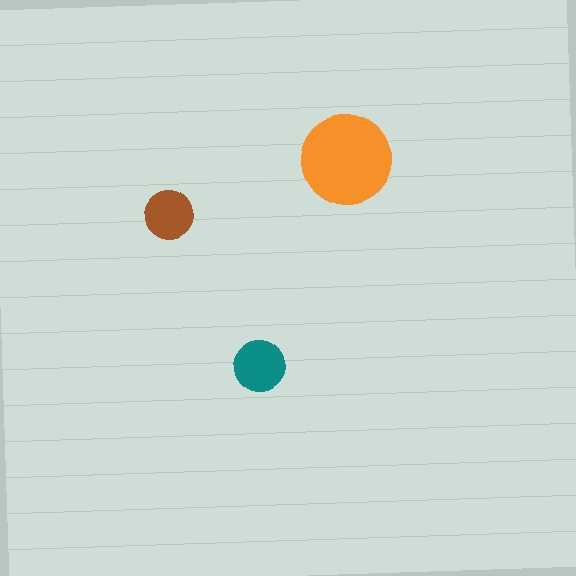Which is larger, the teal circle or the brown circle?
The teal one.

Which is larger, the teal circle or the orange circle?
The orange one.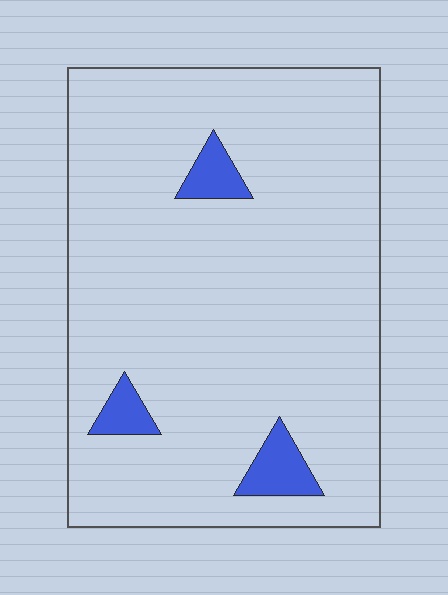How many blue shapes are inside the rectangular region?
3.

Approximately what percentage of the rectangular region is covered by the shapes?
Approximately 5%.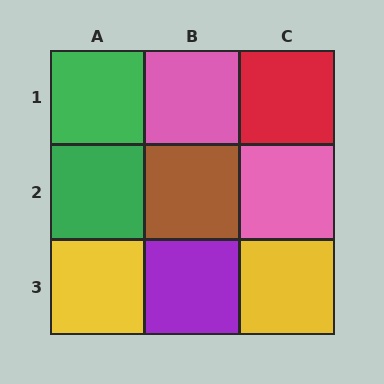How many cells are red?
1 cell is red.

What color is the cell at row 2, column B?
Brown.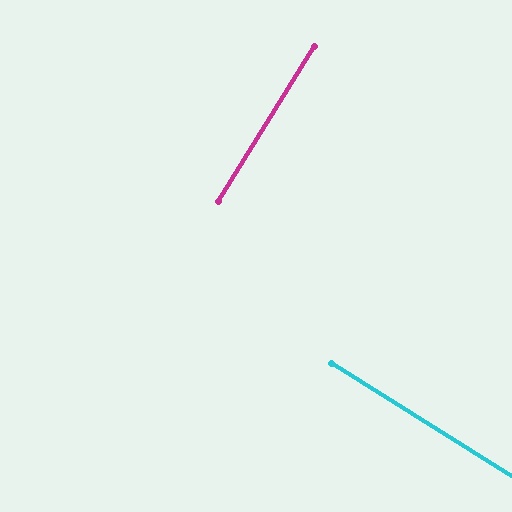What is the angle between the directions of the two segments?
Approximately 90 degrees.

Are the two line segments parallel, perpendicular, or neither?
Perpendicular — they meet at approximately 90°.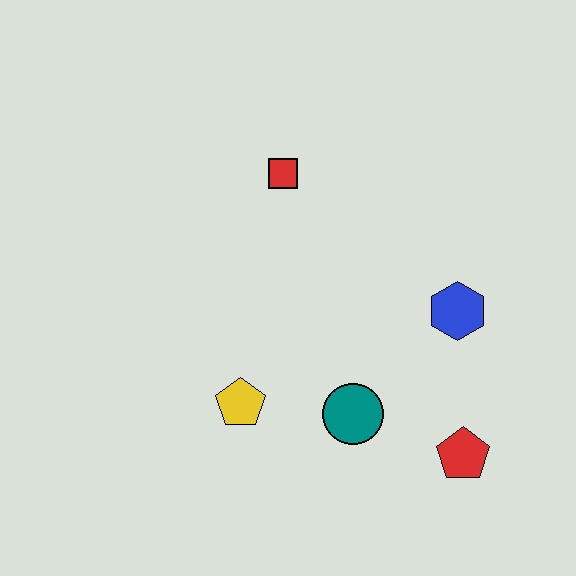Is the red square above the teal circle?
Yes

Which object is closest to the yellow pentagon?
The teal circle is closest to the yellow pentagon.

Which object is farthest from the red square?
The red pentagon is farthest from the red square.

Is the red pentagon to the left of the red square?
No